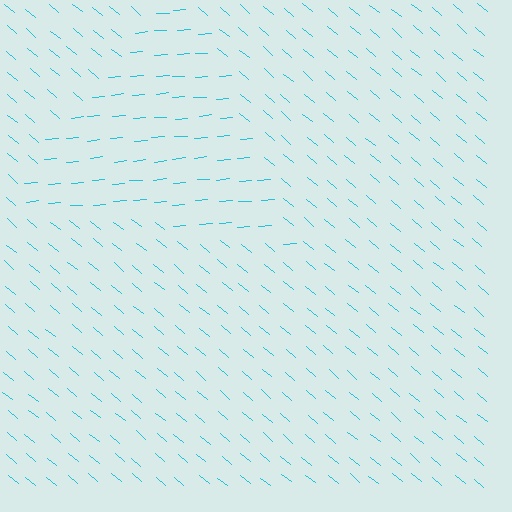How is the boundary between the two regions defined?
The boundary is defined purely by a change in line orientation (approximately 45 degrees difference). All lines are the same color and thickness.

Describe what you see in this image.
The image is filled with small cyan line segments. A triangle region in the image has lines oriented differently from the surrounding lines, creating a visible texture boundary.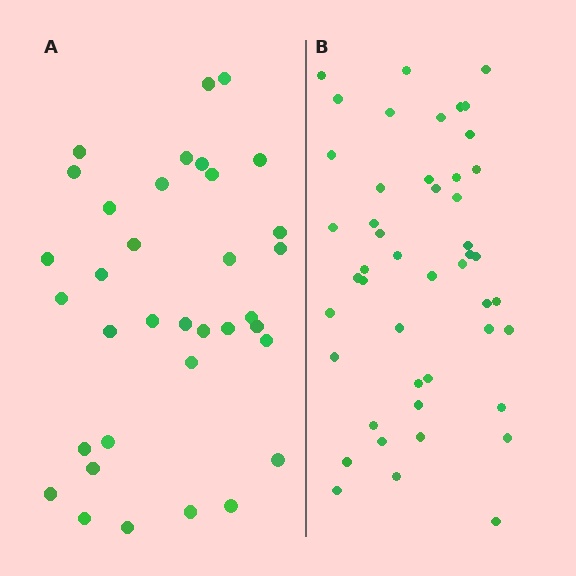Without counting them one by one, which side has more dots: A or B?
Region B (the right region) has more dots.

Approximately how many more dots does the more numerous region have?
Region B has roughly 12 or so more dots than region A.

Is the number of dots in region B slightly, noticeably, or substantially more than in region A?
Region B has noticeably more, but not dramatically so. The ratio is roughly 1.3 to 1.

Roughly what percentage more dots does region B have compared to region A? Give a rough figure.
About 35% more.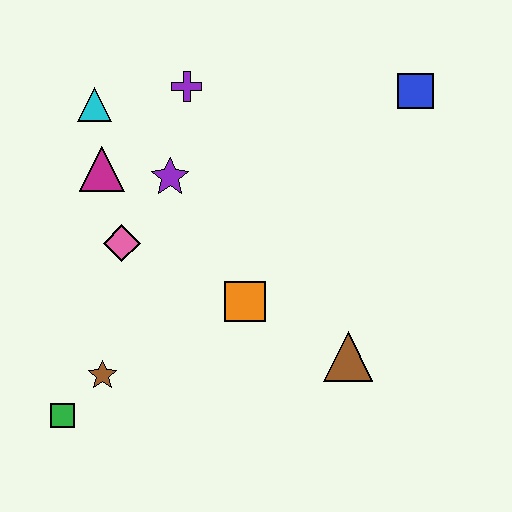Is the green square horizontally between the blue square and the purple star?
No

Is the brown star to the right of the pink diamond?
No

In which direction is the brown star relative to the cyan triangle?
The brown star is below the cyan triangle.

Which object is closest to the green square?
The brown star is closest to the green square.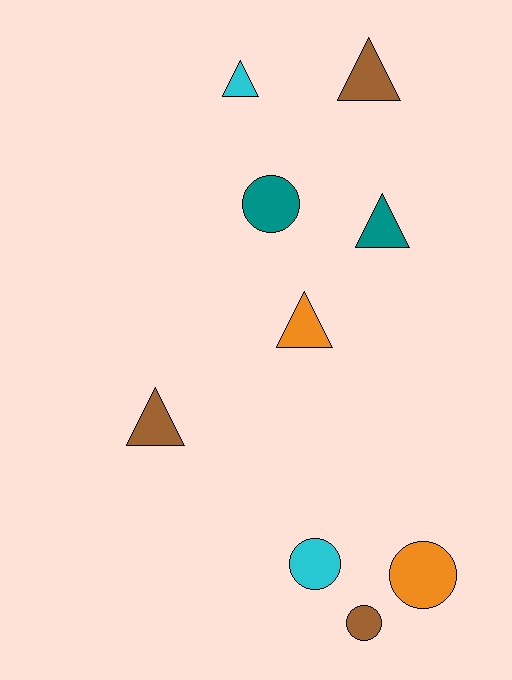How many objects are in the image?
There are 9 objects.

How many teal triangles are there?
There is 1 teal triangle.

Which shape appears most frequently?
Triangle, with 5 objects.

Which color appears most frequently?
Brown, with 3 objects.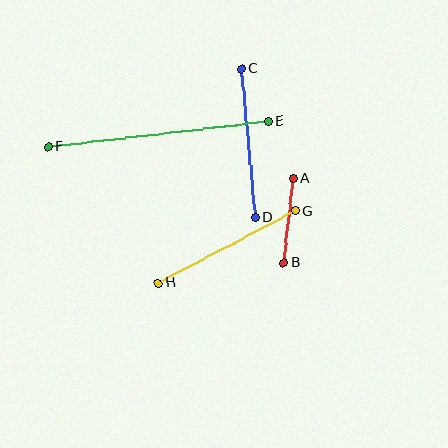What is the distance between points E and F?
The distance is approximately 222 pixels.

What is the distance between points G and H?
The distance is approximately 155 pixels.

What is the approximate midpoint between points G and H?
The midpoint is at approximately (227, 247) pixels.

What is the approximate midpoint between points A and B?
The midpoint is at approximately (288, 221) pixels.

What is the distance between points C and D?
The distance is approximately 149 pixels.